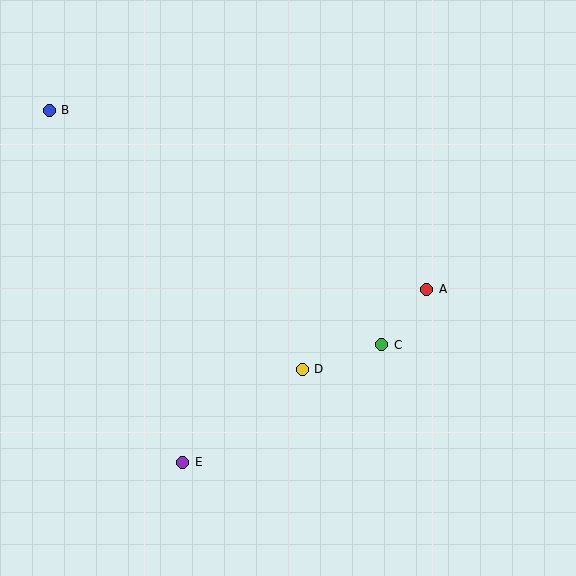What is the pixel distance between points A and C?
The distance between A and C is 72 pixels.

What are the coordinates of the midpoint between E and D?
The midpoint between E and D is at (242, 416).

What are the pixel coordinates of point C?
Point C is at (382, 345).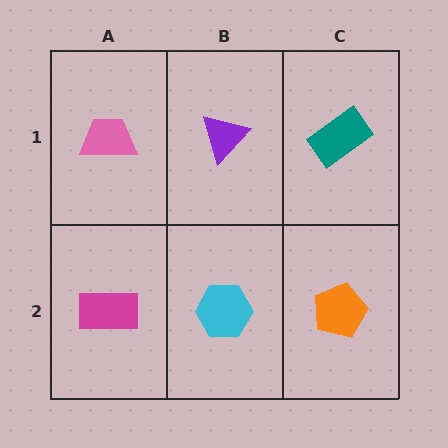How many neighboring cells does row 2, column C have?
2.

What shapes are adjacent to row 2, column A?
A pink trapezoid (row 1, column A), a cyan hexagon (row 2, column B).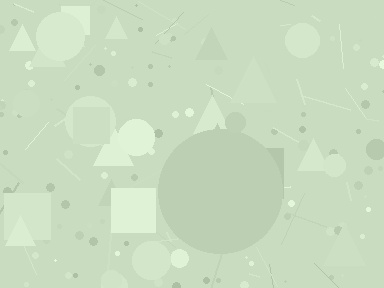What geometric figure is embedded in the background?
A circle is embedded in the background.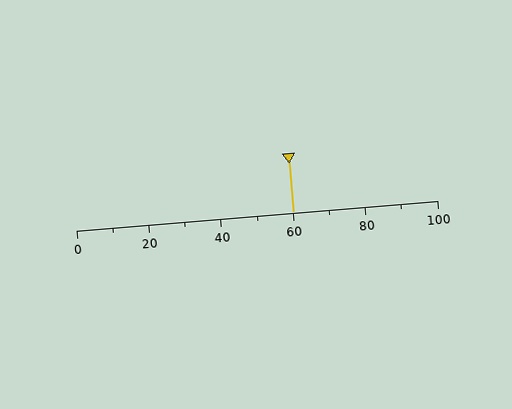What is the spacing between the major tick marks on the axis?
The major ticks are spaced 20 apart.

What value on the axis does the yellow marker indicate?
The marker indicates approximately 60.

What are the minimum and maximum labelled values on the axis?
The axis runs from 0 to 100.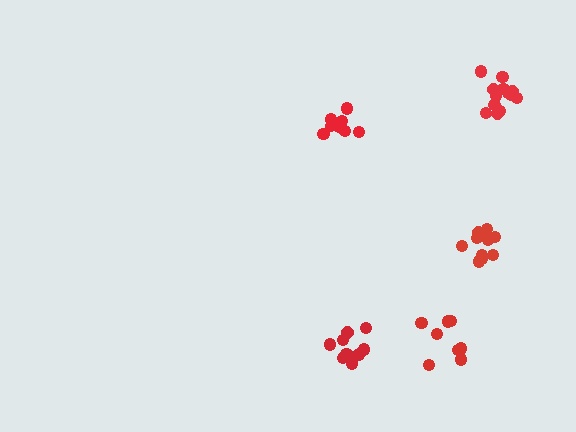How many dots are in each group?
Group 1: 10 dots, Group 2: 8 dots, Group 3: 12 dots, Group 4: 10 dots, Group 5: 13 dots (53 total).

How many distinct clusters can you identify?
There are 5 distinct clusters.